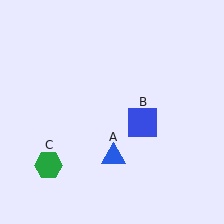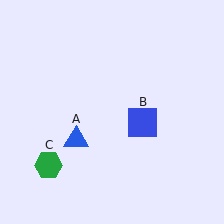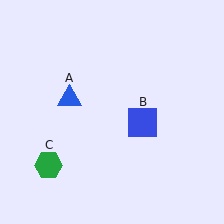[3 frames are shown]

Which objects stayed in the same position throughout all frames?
Blue square (object B) and green hexagon (object C) remained stationary.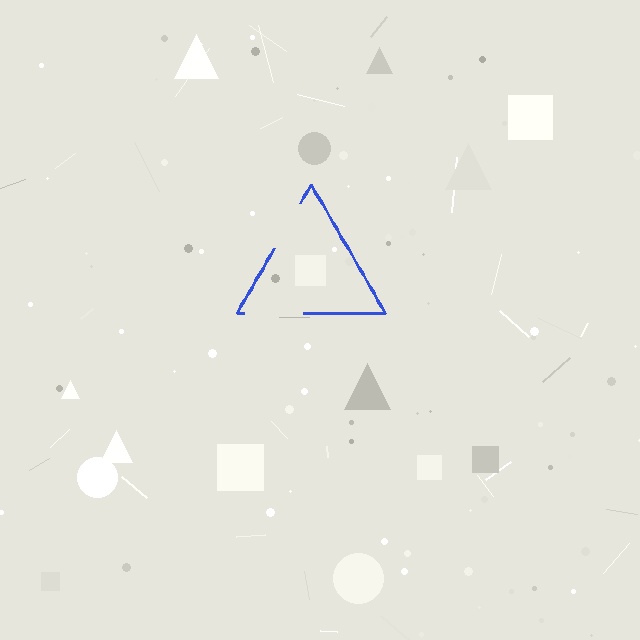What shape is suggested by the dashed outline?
The dashed outline suggests a triangle.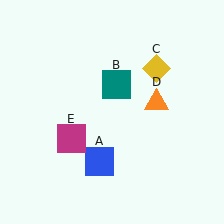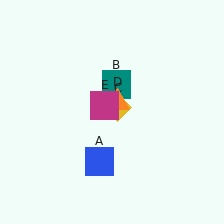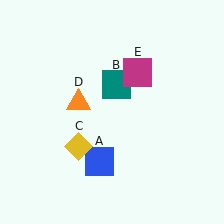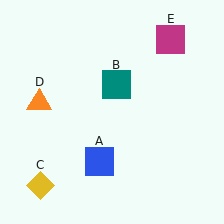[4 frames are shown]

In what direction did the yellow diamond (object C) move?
The yellow diamond (object C) moved down and to the left.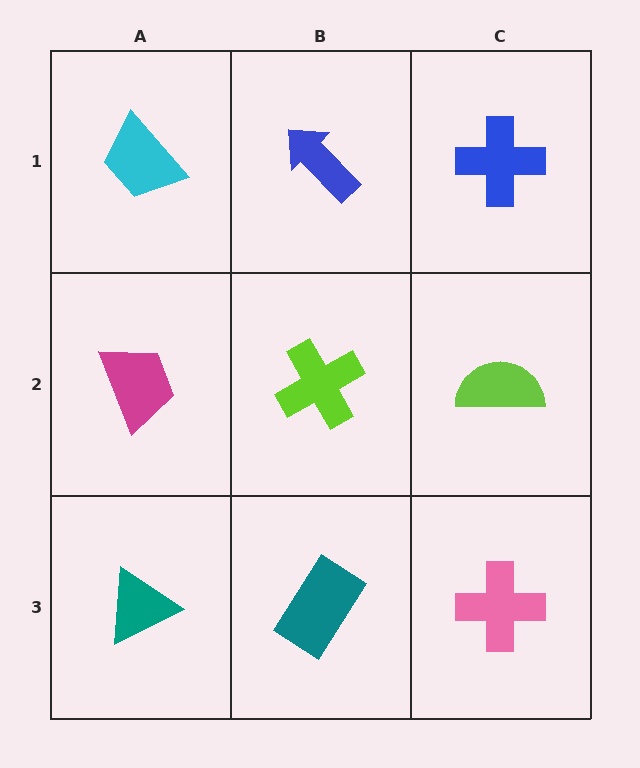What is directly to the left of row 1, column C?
A blue arrow.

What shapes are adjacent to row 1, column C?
A lime semicircle (row 2, column C), a blue arrow (row 1, column B).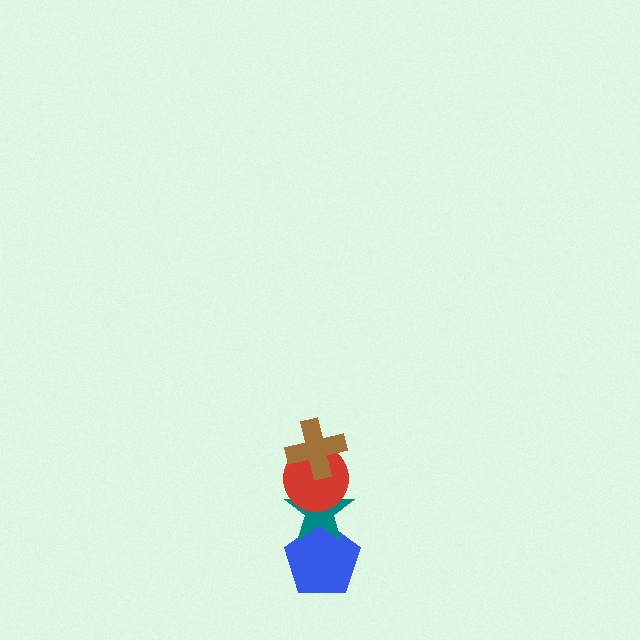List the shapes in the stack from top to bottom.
From top to bottom: the brown cross, the red circle, the teal star, the blue pentagon.